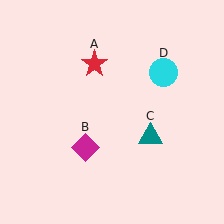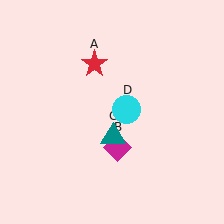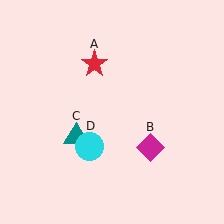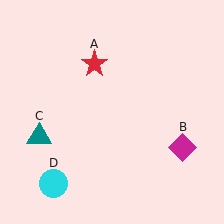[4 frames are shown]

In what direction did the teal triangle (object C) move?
The teal triangle (object C) moved left.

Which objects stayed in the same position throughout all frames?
Red star (object A) remained stationary.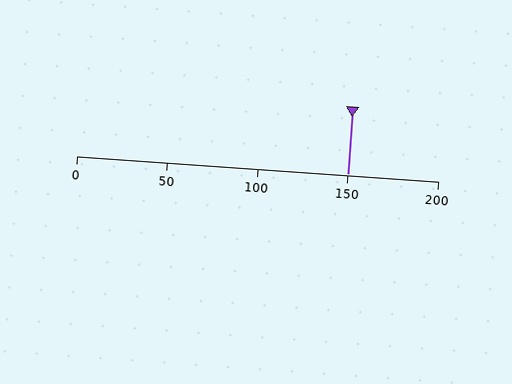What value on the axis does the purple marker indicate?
The marker indicates approximately 150.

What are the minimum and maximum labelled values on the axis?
The axis runs from 0 to 200.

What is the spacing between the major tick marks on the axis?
The major ticks are spaced 50 apart.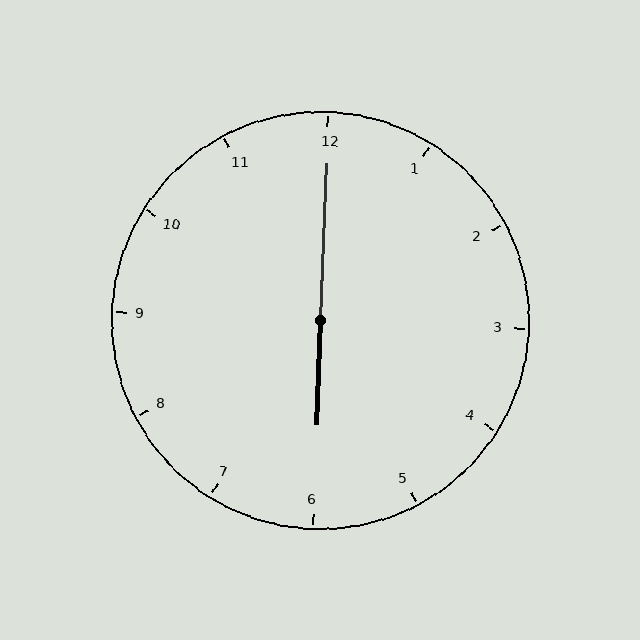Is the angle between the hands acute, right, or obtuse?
It is obtuse.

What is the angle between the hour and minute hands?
Approximately 180 degrees.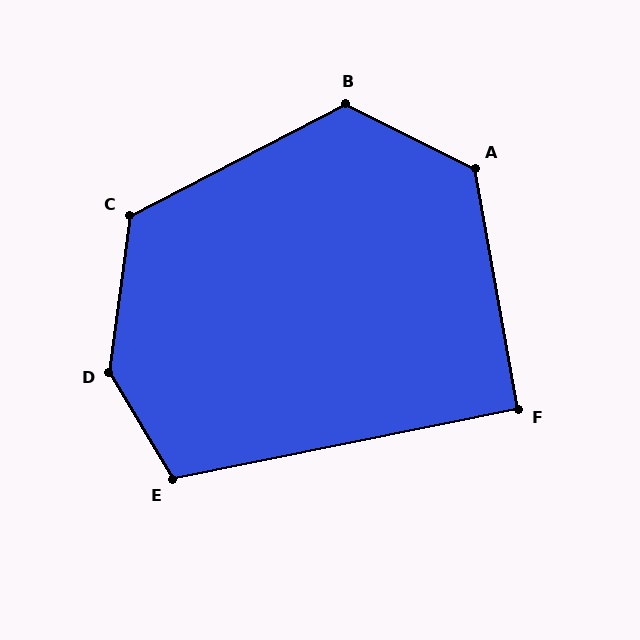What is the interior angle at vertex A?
Approximately 126 degrees (obtuse).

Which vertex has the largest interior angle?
D, at approximately 142 degrees.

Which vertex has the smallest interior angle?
F, at approximately 91 degrees.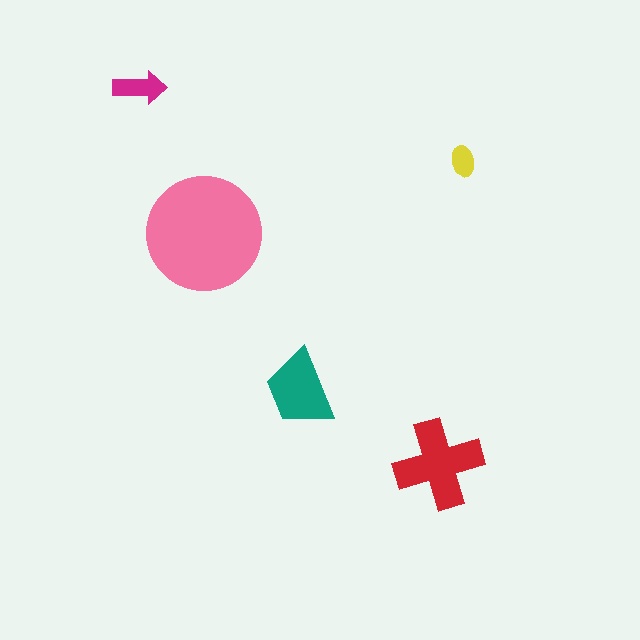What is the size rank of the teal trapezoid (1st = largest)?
3rd.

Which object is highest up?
The magenta arrow is topmost.